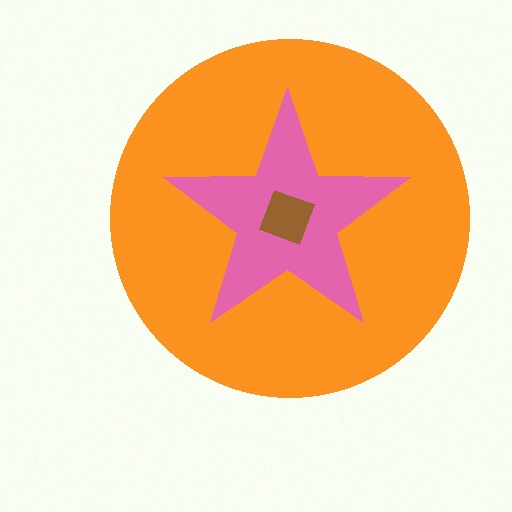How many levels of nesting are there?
3.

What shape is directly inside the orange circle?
The pink star.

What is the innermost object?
The brown diamond.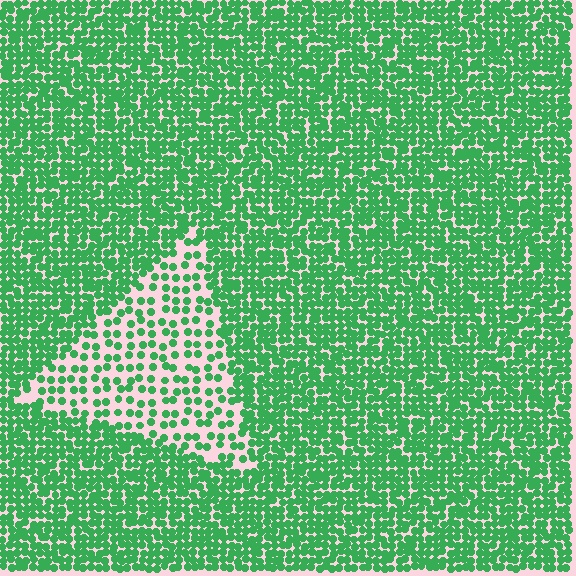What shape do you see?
I see a triangle.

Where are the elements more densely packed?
The elements are more densely packed outside the triangle boundary.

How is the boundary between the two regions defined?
The boundary is defined by a change in element density (approximately 2.4x ratio). All elements are the same color, size, and shape.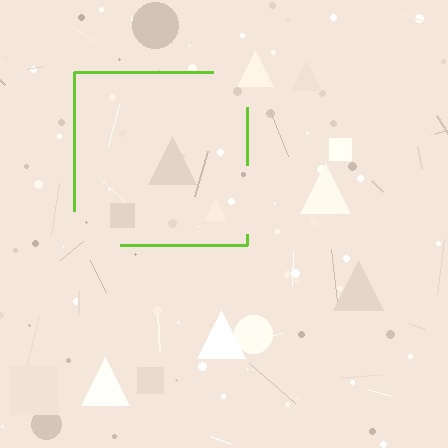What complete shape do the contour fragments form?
The contour fragments form a square.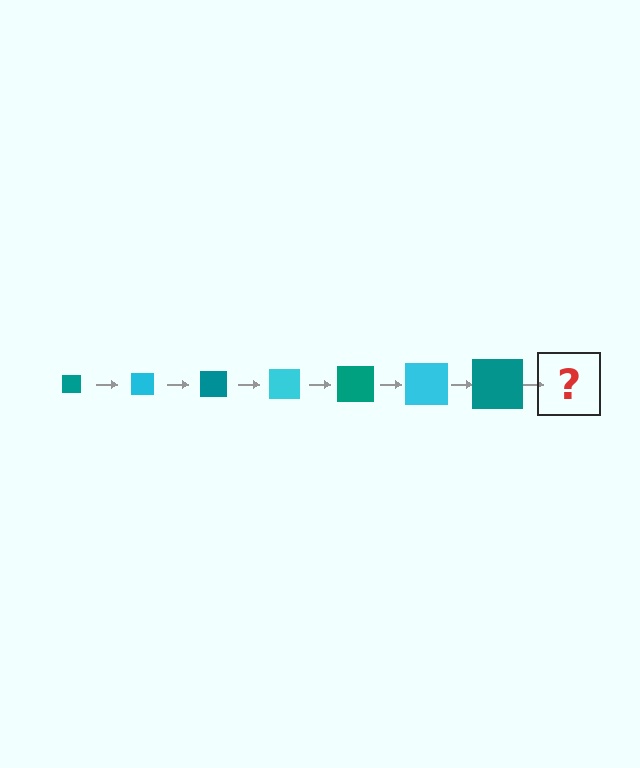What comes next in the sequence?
The next element should be a cyan square, larger than the previous one.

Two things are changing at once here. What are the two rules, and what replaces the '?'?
The two rules are that the square grows larger each step and the color cycles through teal and cyan. The '?' should be a cyan square, larger than the previous one.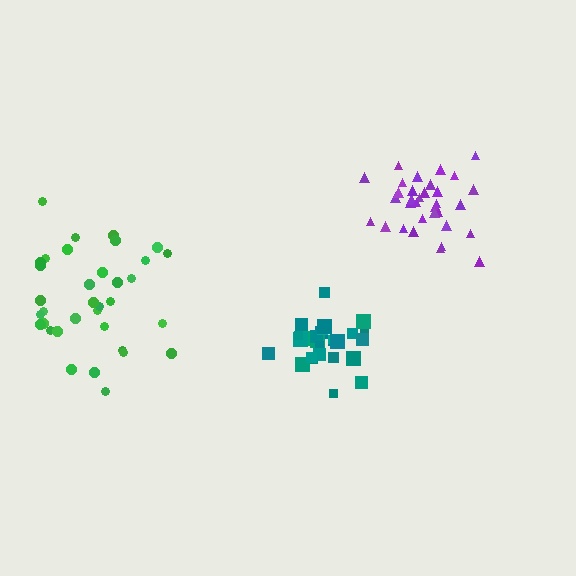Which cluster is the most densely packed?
Teal.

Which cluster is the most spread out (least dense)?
Green.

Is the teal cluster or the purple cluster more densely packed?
Teal.